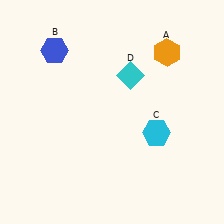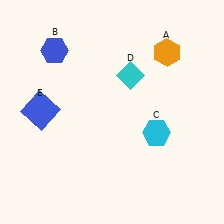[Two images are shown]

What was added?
A blue square (E) was added in Image 2.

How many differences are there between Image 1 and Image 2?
There is 1 difference between the two images.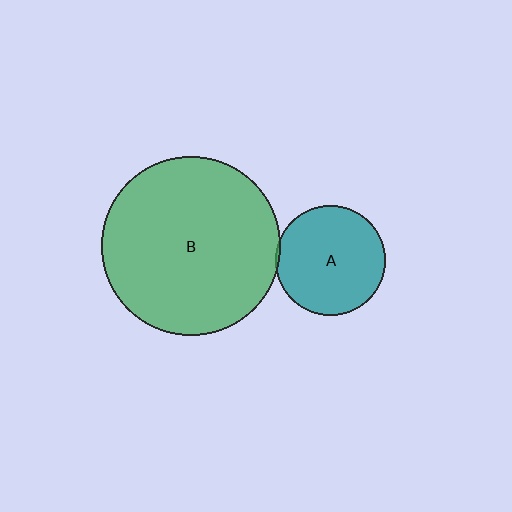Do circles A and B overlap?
Yes.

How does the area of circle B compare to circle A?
Approximately 2.7 times.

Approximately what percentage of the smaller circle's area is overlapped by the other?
Approximately 5%.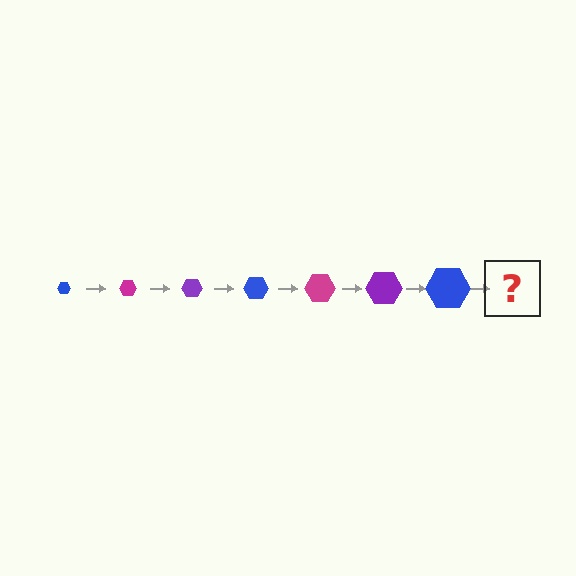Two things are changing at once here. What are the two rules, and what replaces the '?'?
The two rules are that the hexagon grows larger each step and the color cycles through blue, magenta, and purple. The '?' should be a magenta hexagon, larger than the previous one.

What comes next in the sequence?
The next element should be a magenta hexagon, larger than the previous one.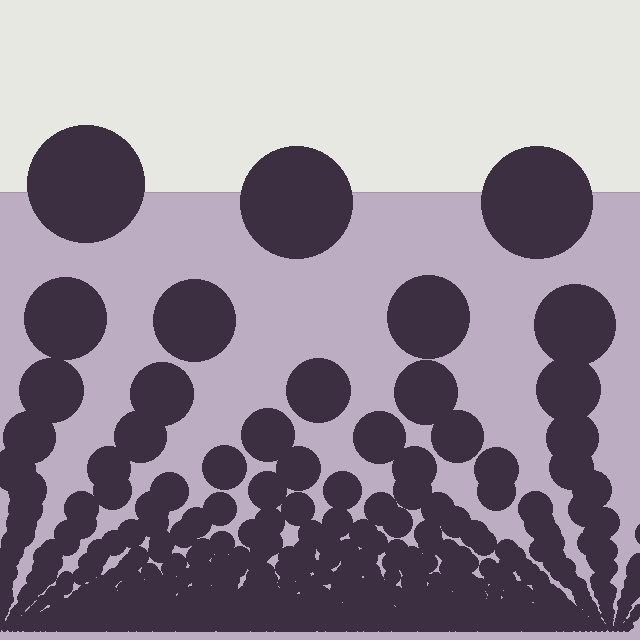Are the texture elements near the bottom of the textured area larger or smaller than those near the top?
Smaller. The gradient is inverted — elements near the bottom are smaller and denser.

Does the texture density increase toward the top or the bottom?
Density increases toward the bottom.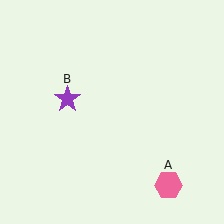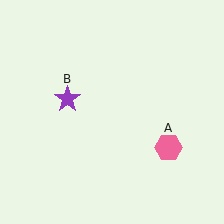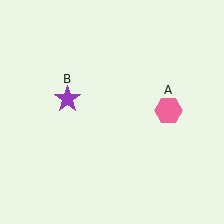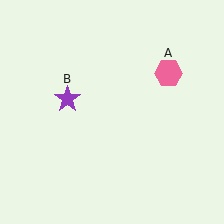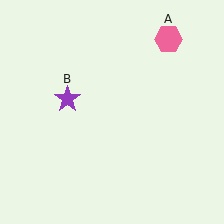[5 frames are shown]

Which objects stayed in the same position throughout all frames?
Purple star (object B) remained stationary.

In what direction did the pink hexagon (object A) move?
The pink hexagon (object A) moved up.